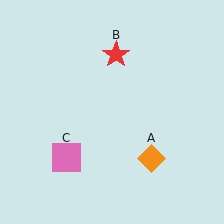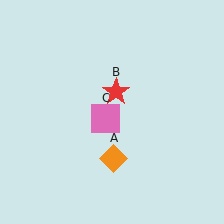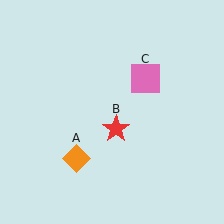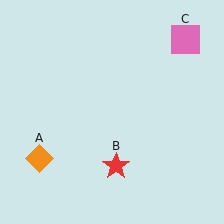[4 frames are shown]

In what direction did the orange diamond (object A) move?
The orange diamond (object A) moved left.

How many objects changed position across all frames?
3 objects changed position: orange diamond (object A), red star (object B), pink square (object C).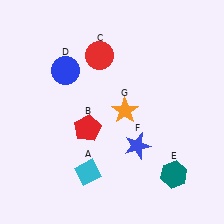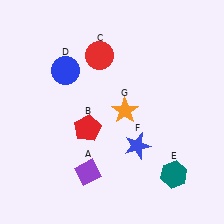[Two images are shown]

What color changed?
The diamond (A) changed from cyan in Image 1 to purple in Image 2.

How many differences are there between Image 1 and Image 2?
There is 1 difference between the two images.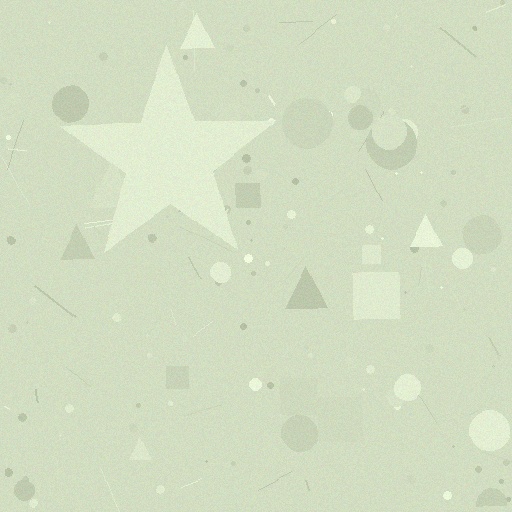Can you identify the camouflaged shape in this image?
The camouflaged shape is a star.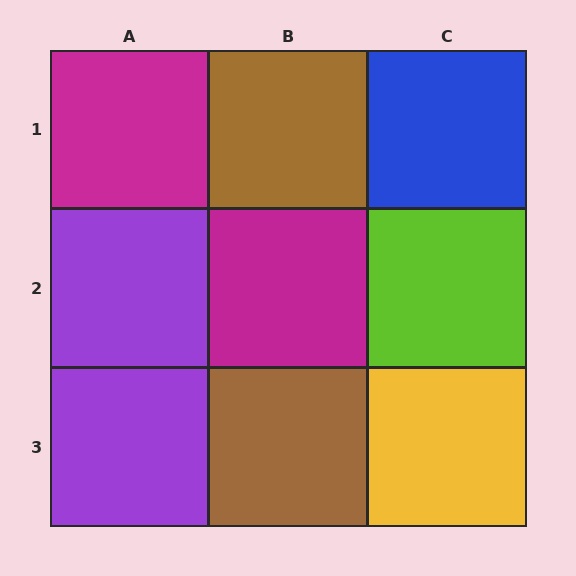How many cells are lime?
1 cell is lime.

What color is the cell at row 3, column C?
Yellow.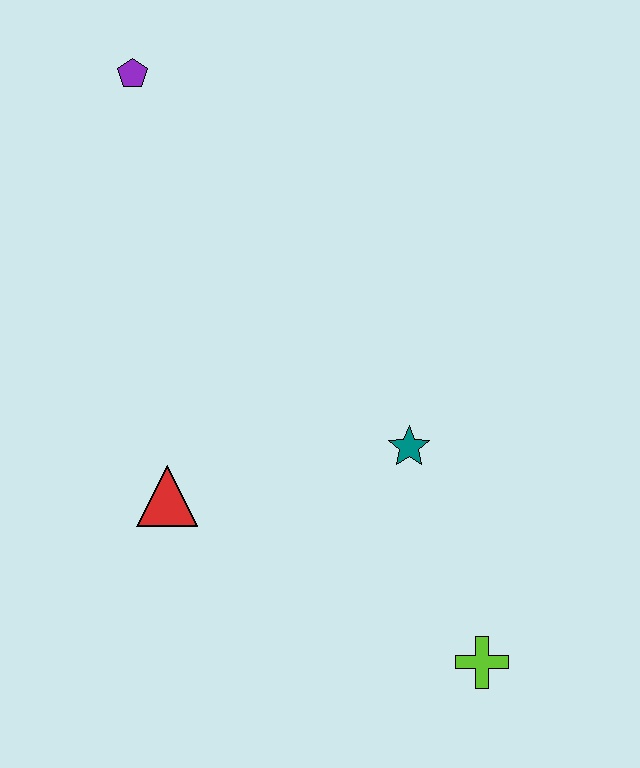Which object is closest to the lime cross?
The teal star is closest to the lime cross.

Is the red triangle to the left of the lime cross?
Yes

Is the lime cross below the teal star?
Yes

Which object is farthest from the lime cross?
The purple pentagon is farthest from the lime cross.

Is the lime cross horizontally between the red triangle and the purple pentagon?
No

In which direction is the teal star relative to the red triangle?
The teal star is to the right of the red triangle.